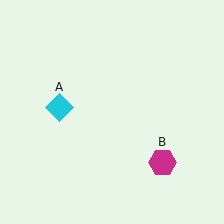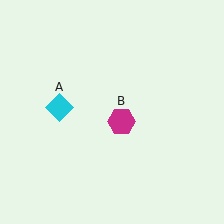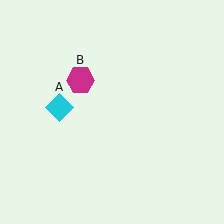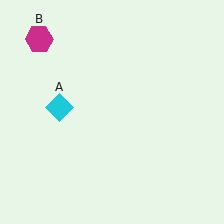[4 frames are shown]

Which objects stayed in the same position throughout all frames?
Cyan diamond (object A) remained stationary.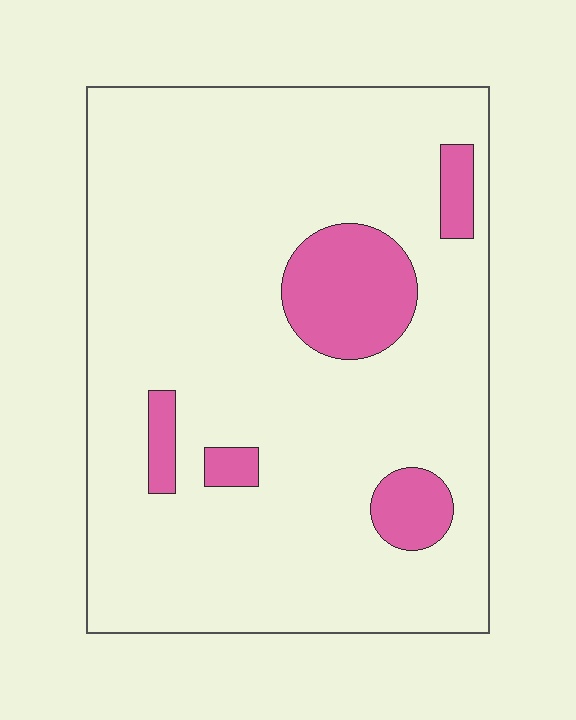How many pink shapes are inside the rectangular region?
5.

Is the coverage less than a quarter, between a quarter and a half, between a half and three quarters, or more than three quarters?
Less than a quarter.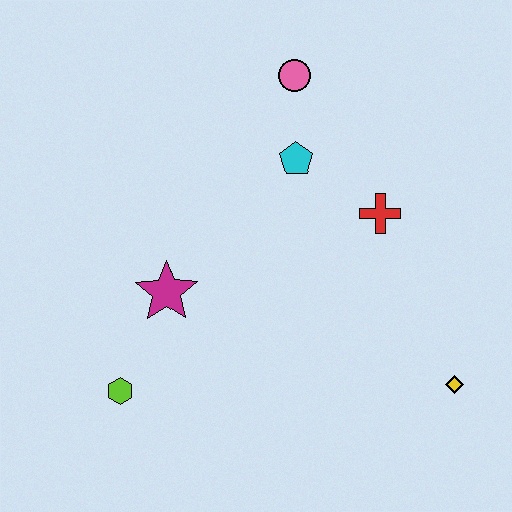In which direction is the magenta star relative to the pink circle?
The magenta star is below the pink circle.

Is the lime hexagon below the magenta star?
Yes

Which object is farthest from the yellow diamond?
The pink circle is farthest from the yellow diamond.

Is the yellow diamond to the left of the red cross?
No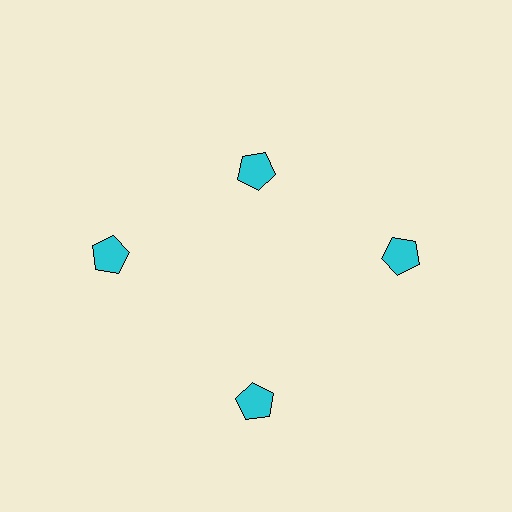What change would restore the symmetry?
The symmetry would be restored by moving it outward, back onto the ring so that all 4 pentagons sit at equal angles and equal distance from the center.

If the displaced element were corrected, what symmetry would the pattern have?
It would have 4-fold rotational symmetry — the pattern would map onto itself every 90 degrees.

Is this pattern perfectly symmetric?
No. The 4 cyan pentagons are arranged in a ring, but one element near the 12 o'clock position is pulled inward toward the center, breaking the 4-fold rotational symmetry.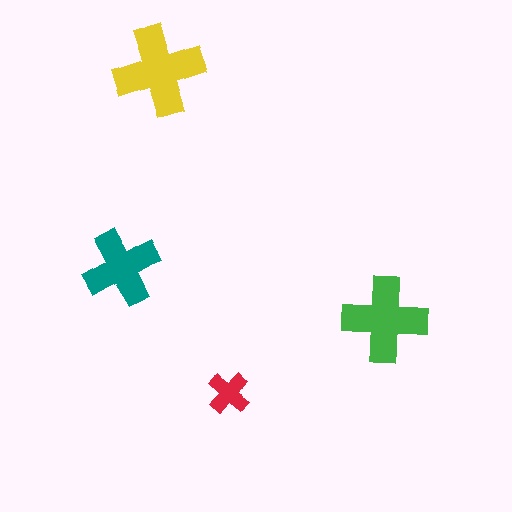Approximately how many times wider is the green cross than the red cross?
About 2 times wider.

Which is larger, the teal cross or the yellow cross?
The yellow one.